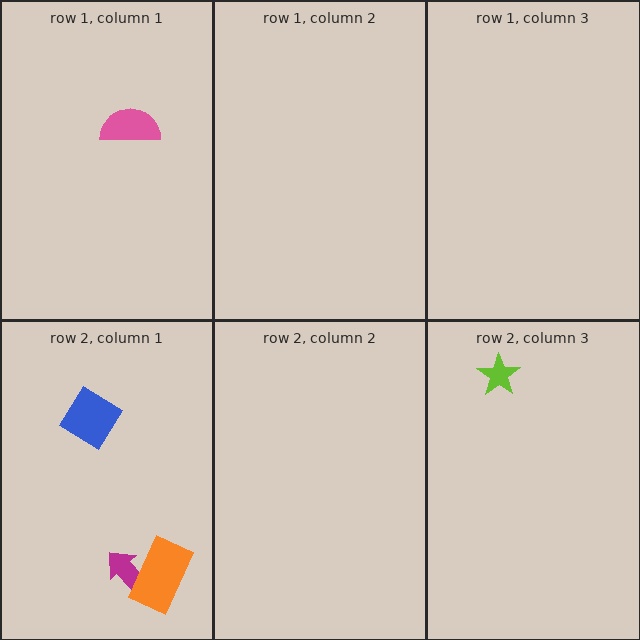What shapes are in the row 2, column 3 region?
The lime star.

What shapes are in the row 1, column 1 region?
The pink semicircle.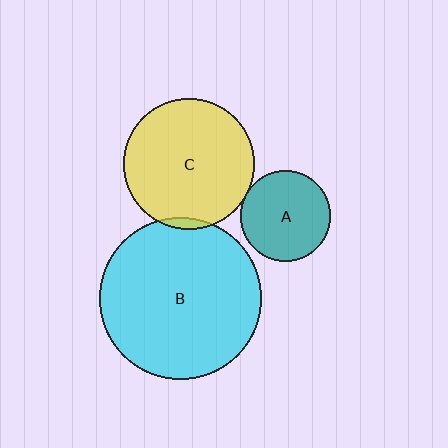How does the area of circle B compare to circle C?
Approximately 1.5 times.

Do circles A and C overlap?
Yes.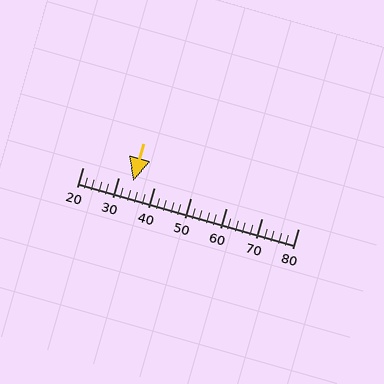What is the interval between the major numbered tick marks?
The major tick marks are spaced 10 units apart.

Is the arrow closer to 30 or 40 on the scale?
The arrow is closer to 30.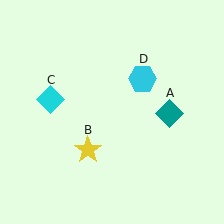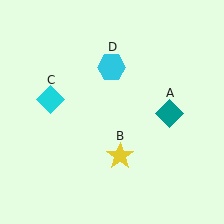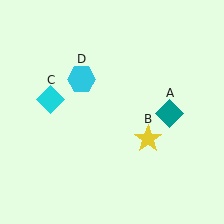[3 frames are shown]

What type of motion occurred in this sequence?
The yellow star (object B), cyan hexagon (object D) rotated counterclockwise around the center of the scene.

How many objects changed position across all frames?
2 objects changed position: yellow star (object B), cyan hexagon (object D).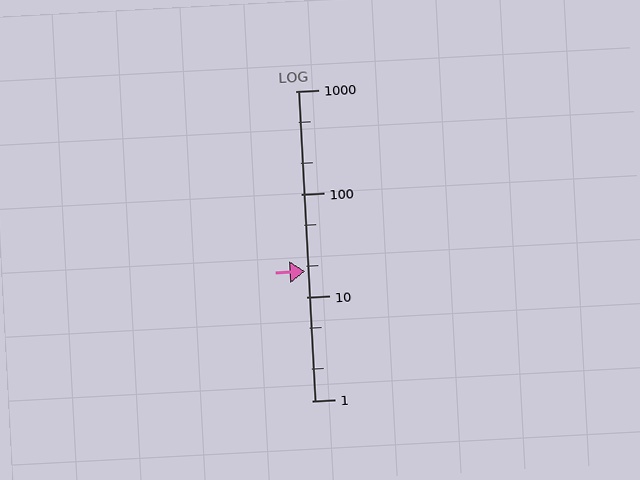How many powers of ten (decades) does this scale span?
The scale spans 3 decades, from 1 to 1000.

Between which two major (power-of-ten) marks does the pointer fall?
The pointer is between 10 and 100.